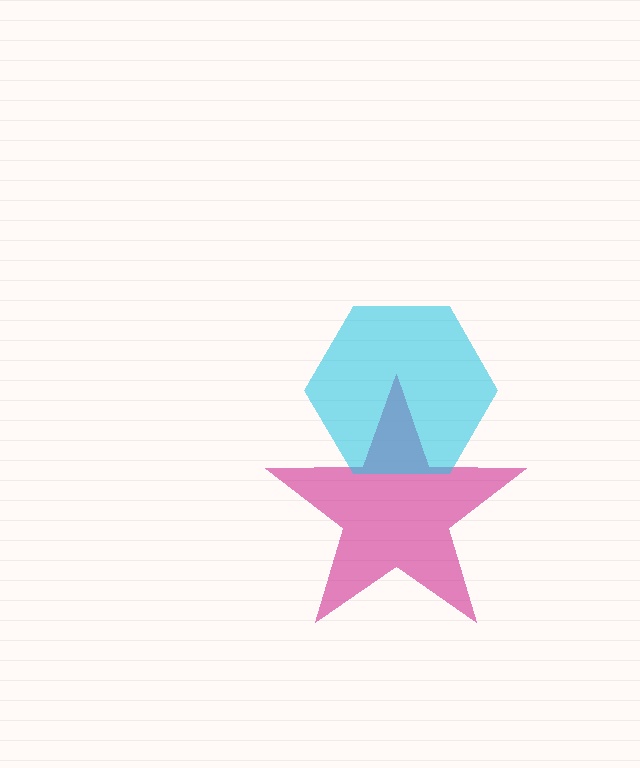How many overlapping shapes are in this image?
There are 2 overlapping shapes in the image.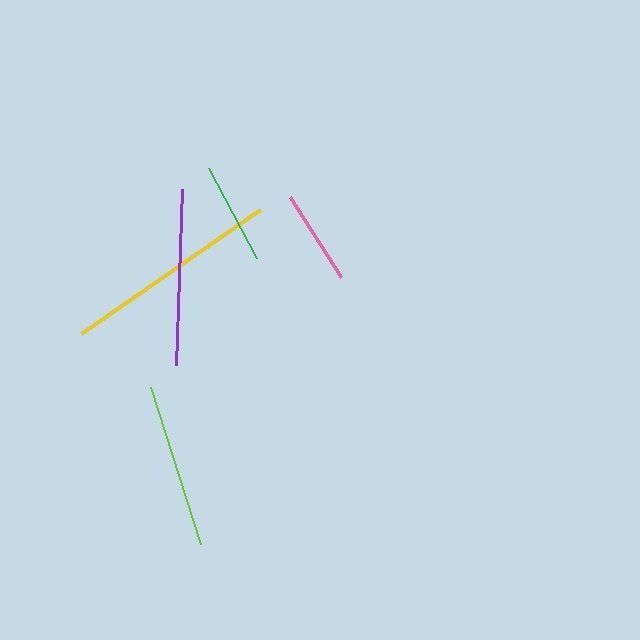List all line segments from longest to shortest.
From longest to shortest: yellow, purple, lime, green, pink.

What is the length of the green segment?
The green segment is approximately 102 pixels long.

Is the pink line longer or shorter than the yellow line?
The yellow line is longer than the pink line.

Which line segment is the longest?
The yellow line is the longest at approximately 217 pixels.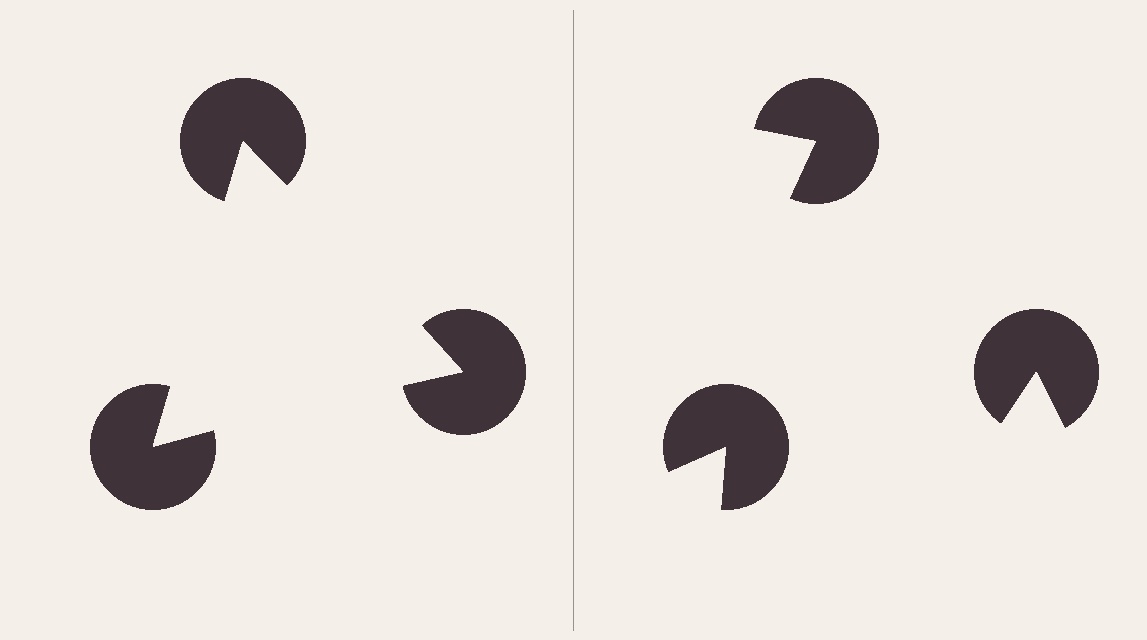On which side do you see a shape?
An illusory triangle appears on the left side. On the right side the wedge cuts are rotated, so no coherent shape forms.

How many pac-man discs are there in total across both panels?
6 — 3 on each side.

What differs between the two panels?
The pac-man discs are positioned identically on both sides; only the wedge orientations differ. On the left they align to a triangle; on the right they are misaligned.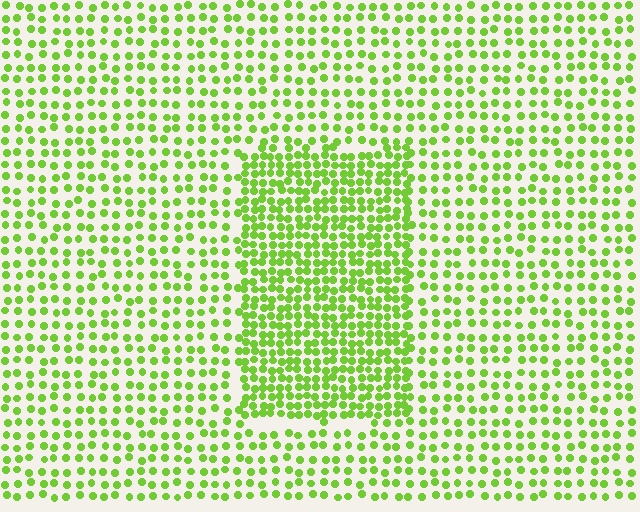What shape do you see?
I see a rectangle.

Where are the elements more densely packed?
The elements are more densely packed inside the rectangle boundary.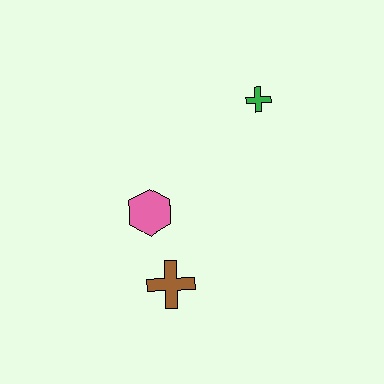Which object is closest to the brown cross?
The pink hexagon is closest to the brown cross.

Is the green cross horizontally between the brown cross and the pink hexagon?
No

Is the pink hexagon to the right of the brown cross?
No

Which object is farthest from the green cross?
The brown cross is farthest from the green cross.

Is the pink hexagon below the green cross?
Yes